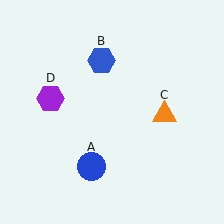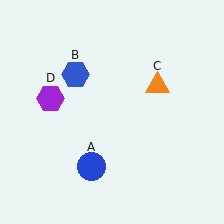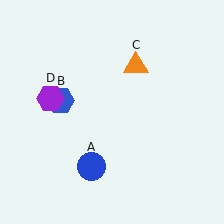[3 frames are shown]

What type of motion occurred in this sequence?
The blue hexagon (object B), orange triangle (object C) rotated counterclockwise around the center of the scene.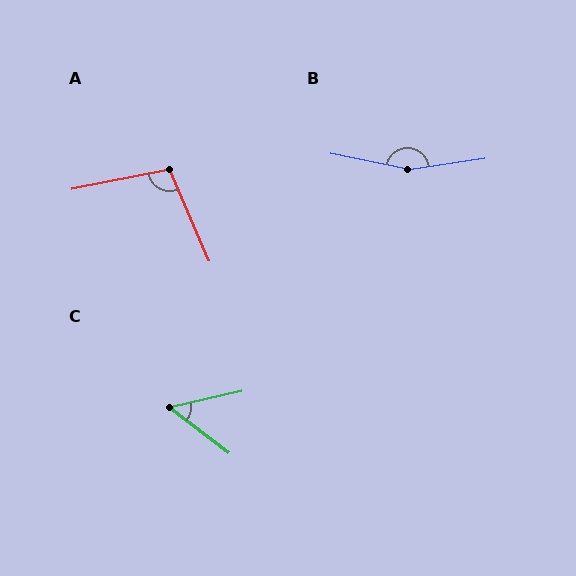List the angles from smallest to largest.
C (50°), A (102°), B (160°).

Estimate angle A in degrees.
Approximately 102 degrees.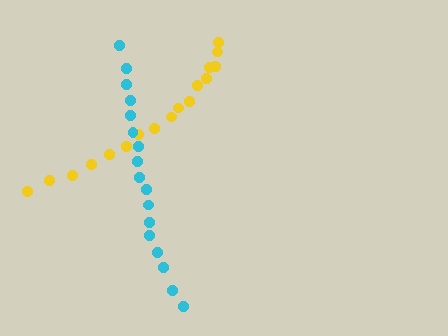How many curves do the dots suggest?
There are 2 distinct paths.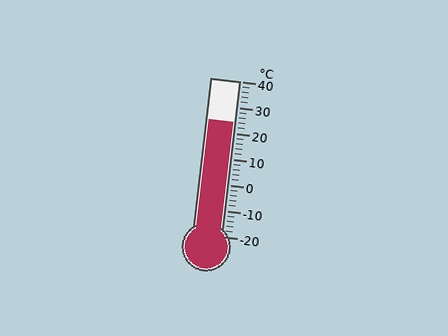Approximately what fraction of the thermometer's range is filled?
The thermometer is filled to approximately 75% of its range.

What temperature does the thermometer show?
The thermometer shows approximately 24°C.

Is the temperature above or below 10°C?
The temperature is above 10°C.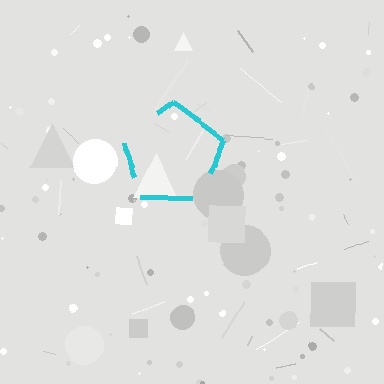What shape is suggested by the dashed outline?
The dashed outline suggests a pentagon.